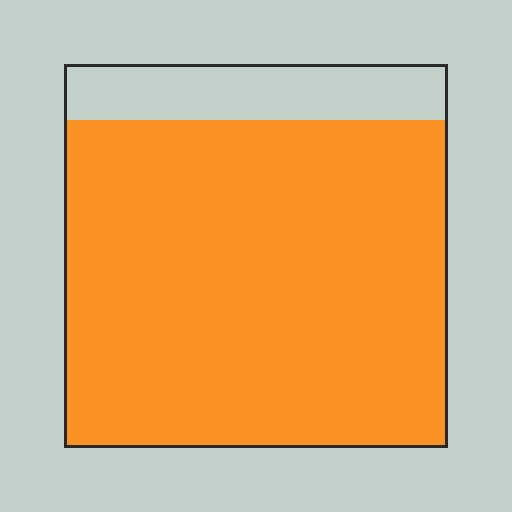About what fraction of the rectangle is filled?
About five sixths (5/6).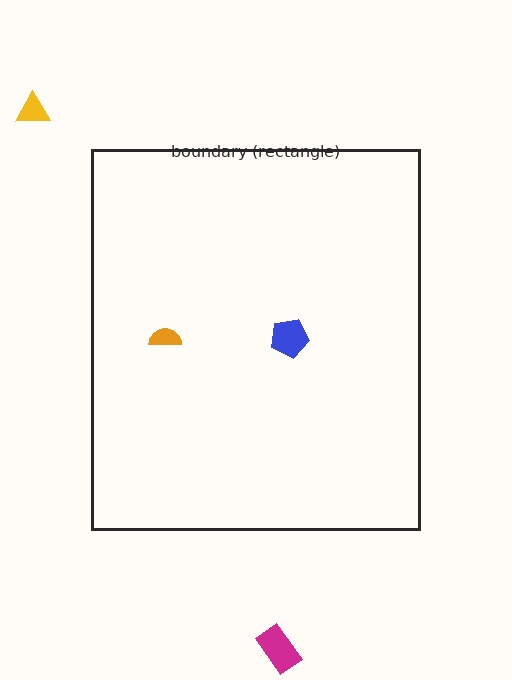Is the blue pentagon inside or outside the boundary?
Inside.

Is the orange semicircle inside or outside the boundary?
Inside.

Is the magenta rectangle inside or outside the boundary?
Outside.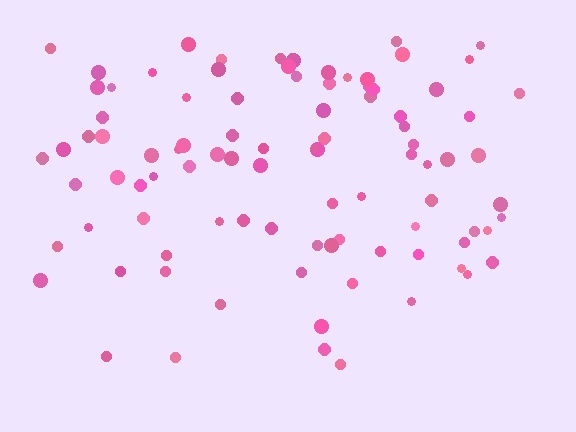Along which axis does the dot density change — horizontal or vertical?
Vertical.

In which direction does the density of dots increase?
From bottom to top, with the top side densest.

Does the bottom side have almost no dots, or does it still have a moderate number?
Still a moderate number, just noticeably fewer than the top.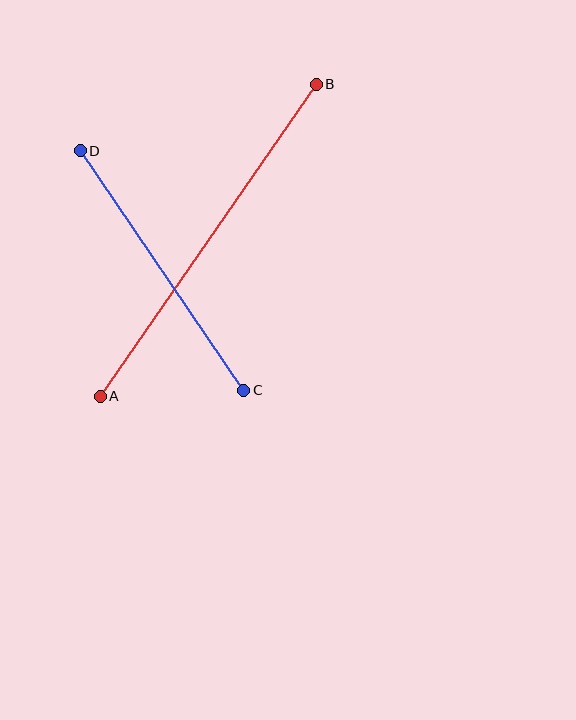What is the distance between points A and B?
The distance is approximately 379 pixels.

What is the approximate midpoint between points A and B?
The midpoint is at approximately (208, 240) pixels.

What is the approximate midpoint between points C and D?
The midpoint is at approximately (162, 271) pixels.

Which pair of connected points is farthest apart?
Points A and B are farthest apart.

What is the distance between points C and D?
The distance is approximately 290 pixels.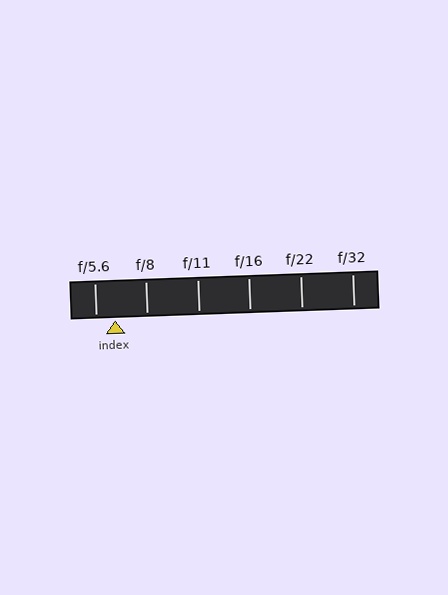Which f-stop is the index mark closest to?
The index mark is closest to f/5.6.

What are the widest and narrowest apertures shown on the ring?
The widest aperture shown is f/5.6 and the narrowest is f/32.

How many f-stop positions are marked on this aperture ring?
There are 6 f-stop positions marked.